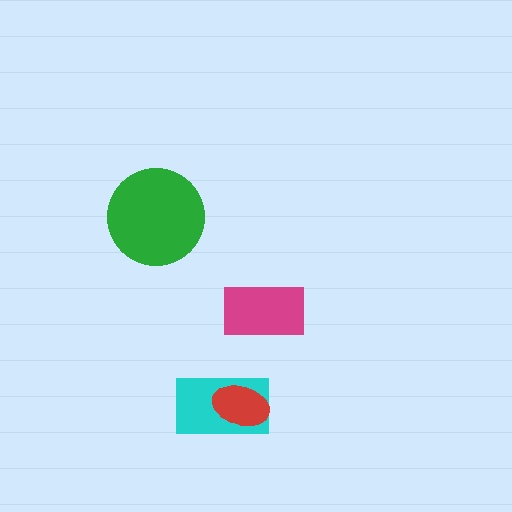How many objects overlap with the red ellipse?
1 object overlaps with the red ellipse.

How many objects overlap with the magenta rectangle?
0 objects overlap with the magenta rectangle.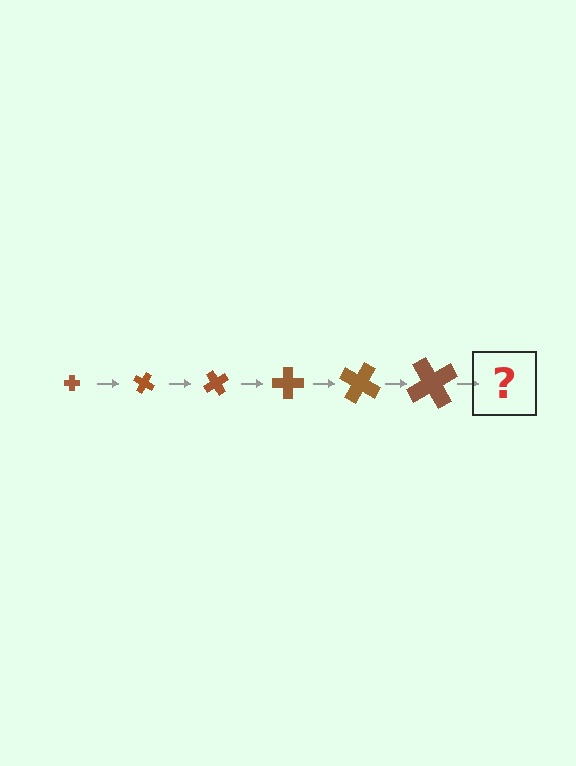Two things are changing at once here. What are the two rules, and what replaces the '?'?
The two rules are that the cross grows larger each step and it rotates 30 degrees each step. The '?' should be a cross, larger than the previous one and rotated 180 degrees from the start.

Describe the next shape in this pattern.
It should be a cross, larger than the previous one and rotated 180 degrees from the start.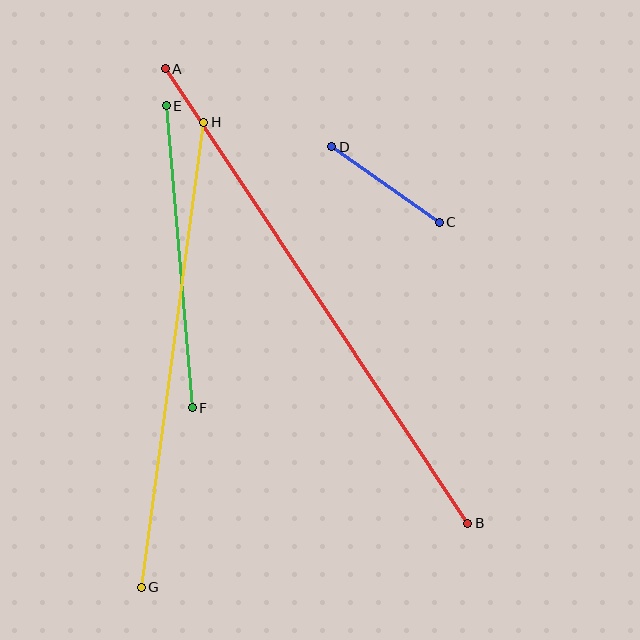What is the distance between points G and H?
The distance is approximately 469 pixels.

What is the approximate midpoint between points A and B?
The midpoint is at approximately (317, 296) pixels.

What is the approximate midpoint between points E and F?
The midpoint is at approximately (179, 257) pixels.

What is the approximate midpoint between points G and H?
The midpoint is at approximately (172, 355) pixels.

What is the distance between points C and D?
The distance is approximately 131 pixels.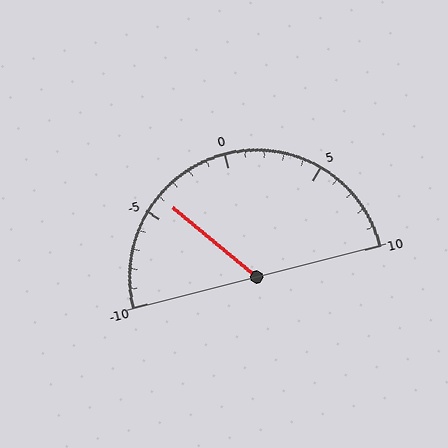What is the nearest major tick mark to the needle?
The nearest major tick mark is -5.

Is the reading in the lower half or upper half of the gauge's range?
The reading is in the lower half of the range (-10 to 10).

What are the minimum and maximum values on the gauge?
The gauge ranges from -10 to 10.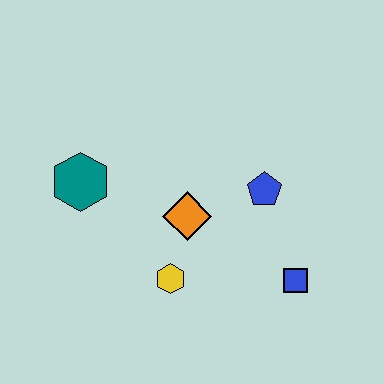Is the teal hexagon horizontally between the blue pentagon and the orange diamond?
No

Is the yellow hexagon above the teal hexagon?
No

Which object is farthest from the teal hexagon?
The blue square is farthest from the teal hexagon.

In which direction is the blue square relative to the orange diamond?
The blue square is to the right of the orange diamond.